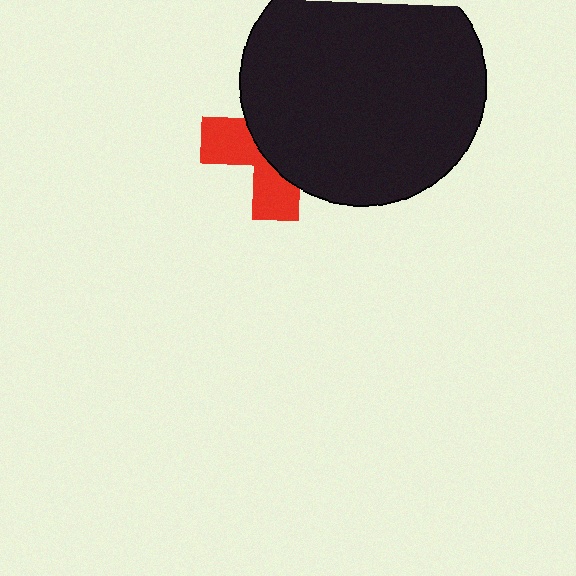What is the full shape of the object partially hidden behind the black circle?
The partially hidden object is a red cross.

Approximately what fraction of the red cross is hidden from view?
Roughly 61% of the red cross is hidden behind the black circle.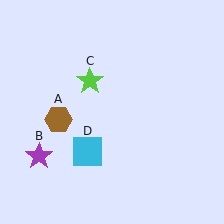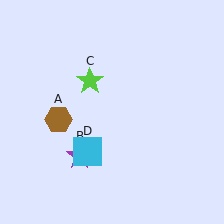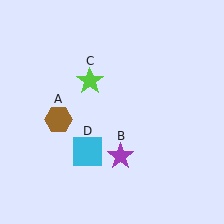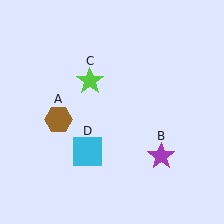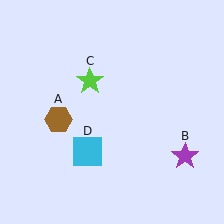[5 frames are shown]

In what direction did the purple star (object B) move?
The purple star (object B) moved right.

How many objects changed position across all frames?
1 object changed position: purple star (object B).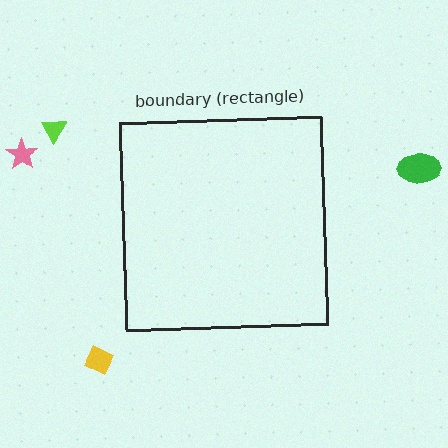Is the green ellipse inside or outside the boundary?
Outside.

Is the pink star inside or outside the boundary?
Outside.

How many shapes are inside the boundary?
0 inside, 4 outside.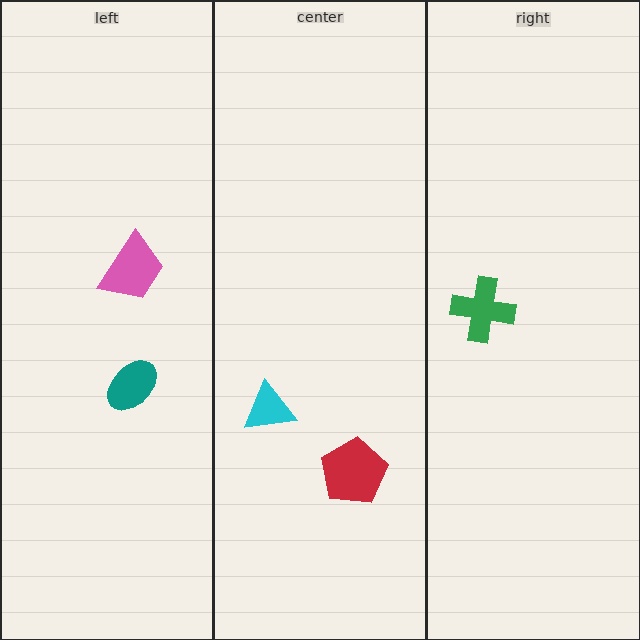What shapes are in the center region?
The red pentagon, the cyan triangle.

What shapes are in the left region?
The pink trapezoid, the teal ellipse.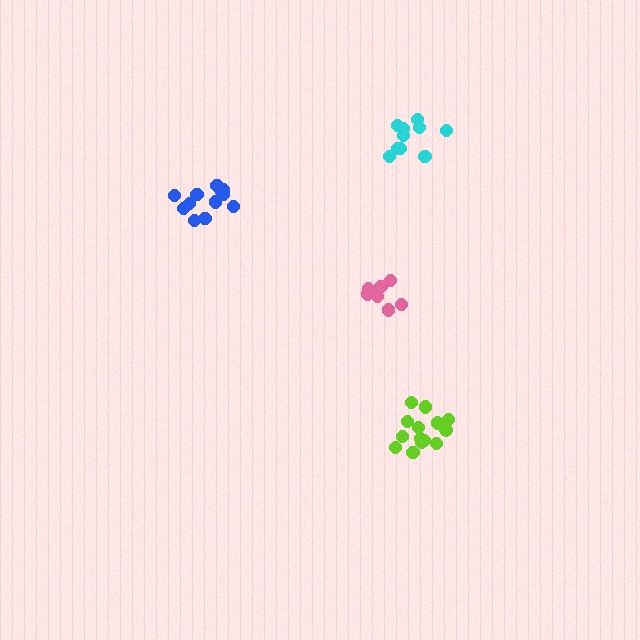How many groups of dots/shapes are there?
There are 4 groups.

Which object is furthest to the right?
The lime cluster is rightmost.